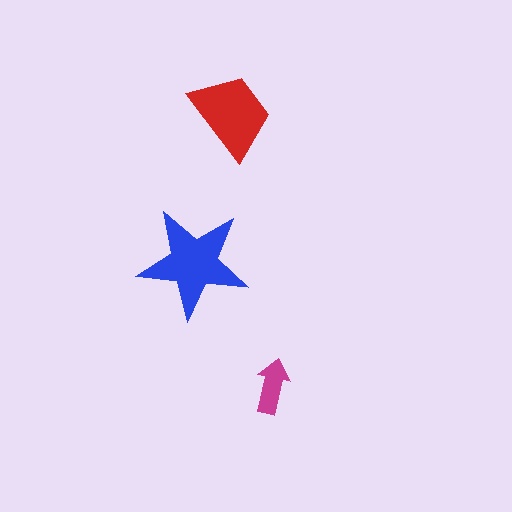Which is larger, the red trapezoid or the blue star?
The blue star.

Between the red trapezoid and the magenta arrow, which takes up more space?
The red trapezoid.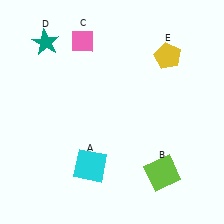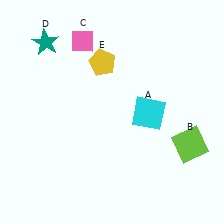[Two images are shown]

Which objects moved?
The objects that moved are: the cyan square (A), the lime square (B), the yellow pentagon (E).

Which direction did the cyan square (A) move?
The cyan square (A) moved right.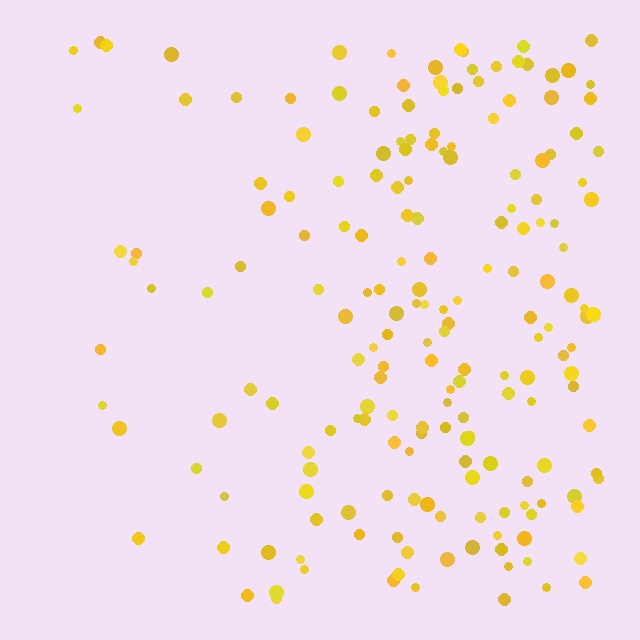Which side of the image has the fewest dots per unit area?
The left.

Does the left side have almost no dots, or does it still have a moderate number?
Still a moderate number, just noticeably fewer than the right.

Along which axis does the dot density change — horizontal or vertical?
Horizontal.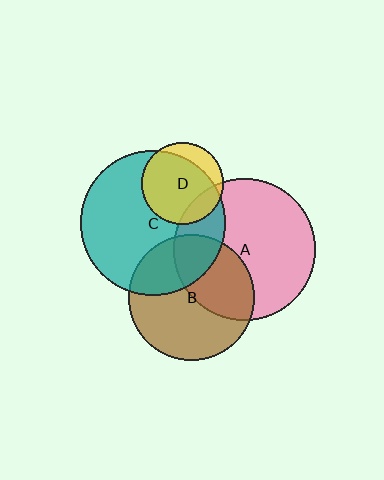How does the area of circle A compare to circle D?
Approximately 3.0 times.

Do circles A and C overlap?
Yes.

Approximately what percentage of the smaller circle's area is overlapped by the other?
Approximately 20%.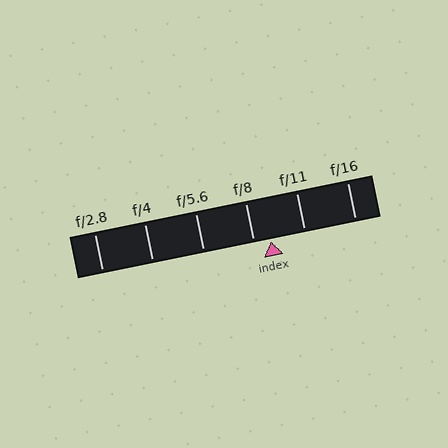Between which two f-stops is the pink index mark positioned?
The index mark is between f/8 and f/11.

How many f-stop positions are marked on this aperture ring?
There are 6 f-stop positions marked.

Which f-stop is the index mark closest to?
The index mark is closest to f/8.